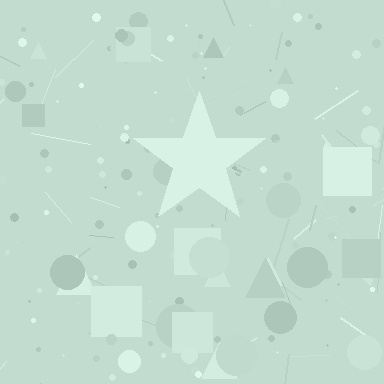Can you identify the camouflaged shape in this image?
The camouflaged shape is a star.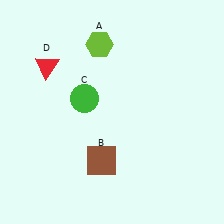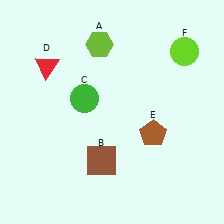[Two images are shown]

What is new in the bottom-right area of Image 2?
A brown pentagon (E) was added in the bottom-right area of Image 2.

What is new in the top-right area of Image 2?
A lime circle (F) was added in the top-right area of Image 2.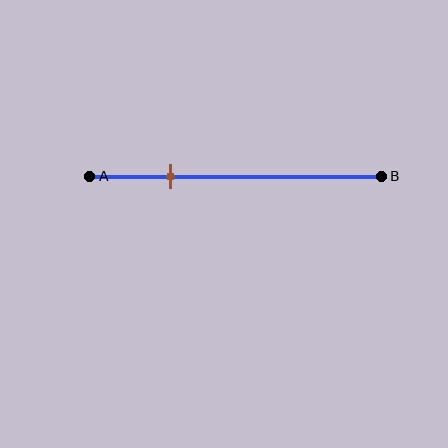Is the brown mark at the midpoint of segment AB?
No, the mark is at about 30% from A, not at the 50% midpoint.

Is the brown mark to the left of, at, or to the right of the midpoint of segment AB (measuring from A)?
The brown mark is to the left of the midpoint of segment AB.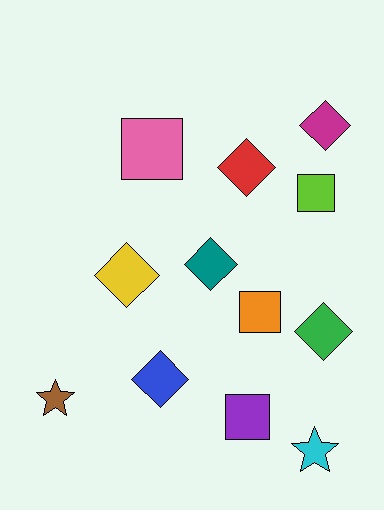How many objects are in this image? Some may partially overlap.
There are 12 objects.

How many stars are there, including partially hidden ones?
There are 2 stars.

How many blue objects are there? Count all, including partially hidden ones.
There is 1 blue object.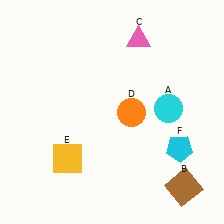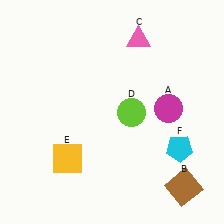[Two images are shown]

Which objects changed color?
A changed from cyan to magenta. D changed from orange to lime.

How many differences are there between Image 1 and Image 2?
There are 2 differences between the two images.